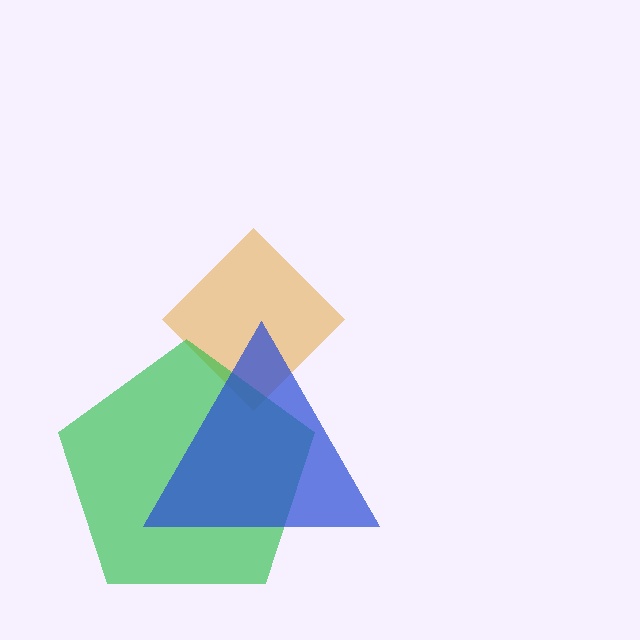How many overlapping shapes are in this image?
There are 3 overlapping shapes in the image.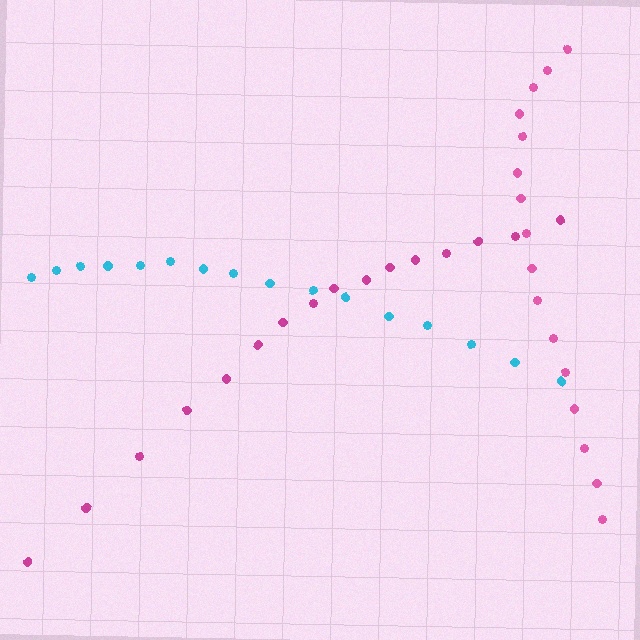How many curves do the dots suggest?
There are 3 distinct paths.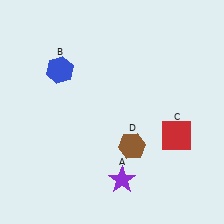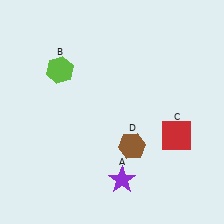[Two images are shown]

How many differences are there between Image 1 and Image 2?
There is 1 difference between the two images.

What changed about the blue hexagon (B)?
In Image 1, B is blue. In Image 2, it changed to lime.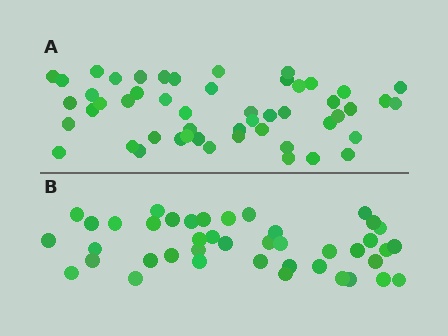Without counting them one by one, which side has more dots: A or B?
Region A (the top region) has more dots.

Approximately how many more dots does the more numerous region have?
Region A has roughly 8 or so more dots than region B.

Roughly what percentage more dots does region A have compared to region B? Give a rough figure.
About 20% more.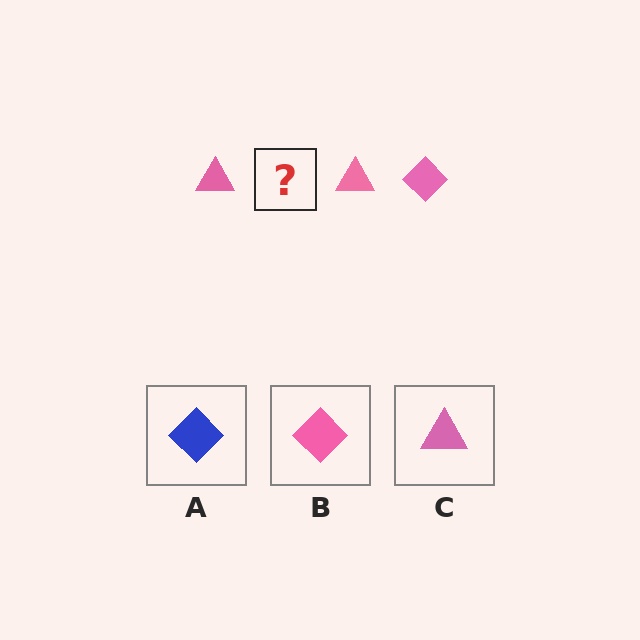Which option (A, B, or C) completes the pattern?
B.